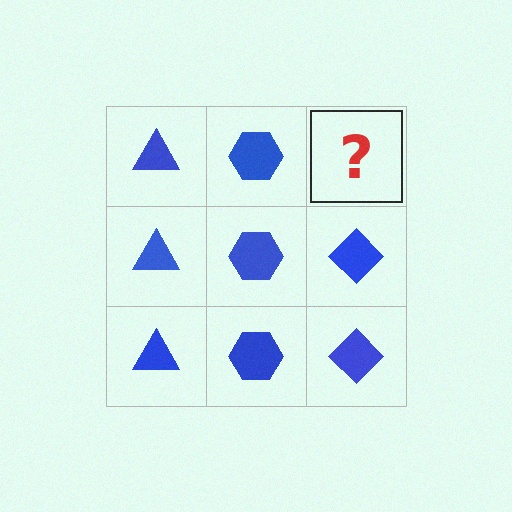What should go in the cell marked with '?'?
The missing cell should contain a blue diamond.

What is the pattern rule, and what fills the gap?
The rule is that each column has a consistent shape. The gap should be filled with a blue diamond.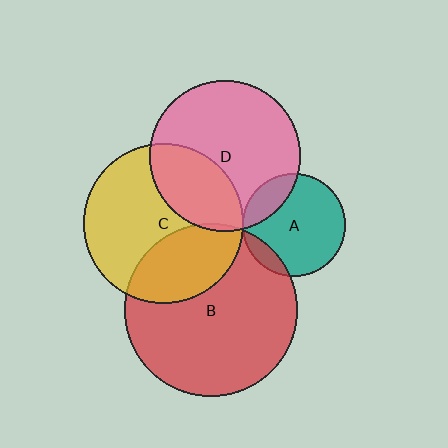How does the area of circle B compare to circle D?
Approximately 1.3 times.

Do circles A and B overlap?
Yes.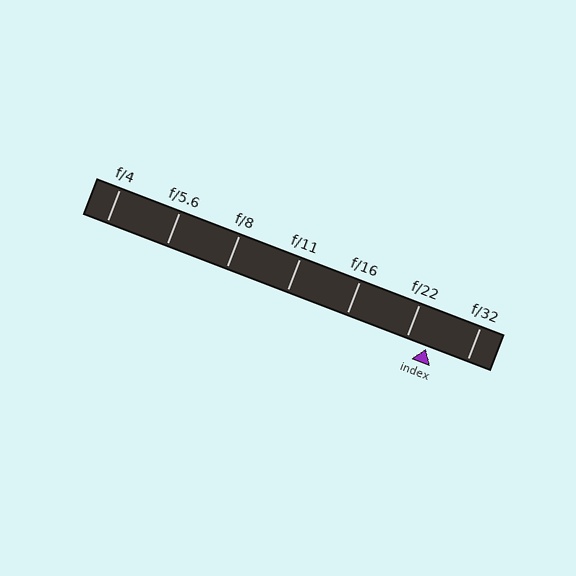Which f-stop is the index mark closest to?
The index mark is closest to f/22.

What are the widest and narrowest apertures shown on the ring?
The widest aperture shown is f/4 and the narrowest is f/32.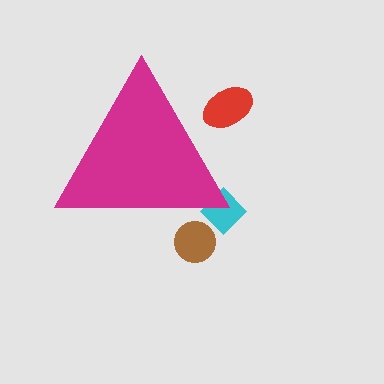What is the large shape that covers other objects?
A magenta triangle.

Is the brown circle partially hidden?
Yes, the brown circle is partially hidden behind the magenta triangle.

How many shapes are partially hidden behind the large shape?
3 shapes are partially hidden.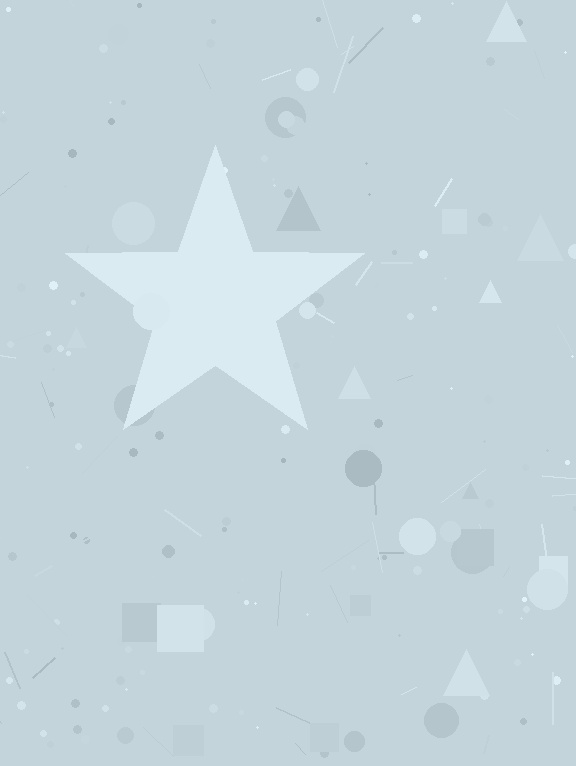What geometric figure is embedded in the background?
A star is embedded in the background.